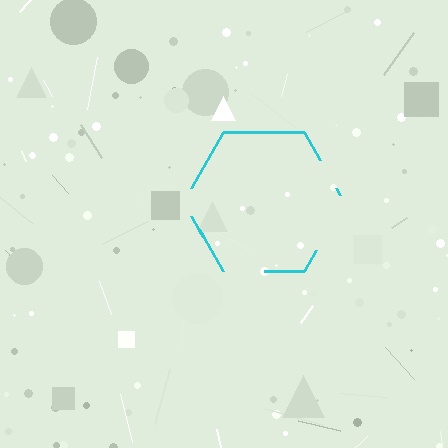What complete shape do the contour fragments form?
The contour fragments form a hexagon.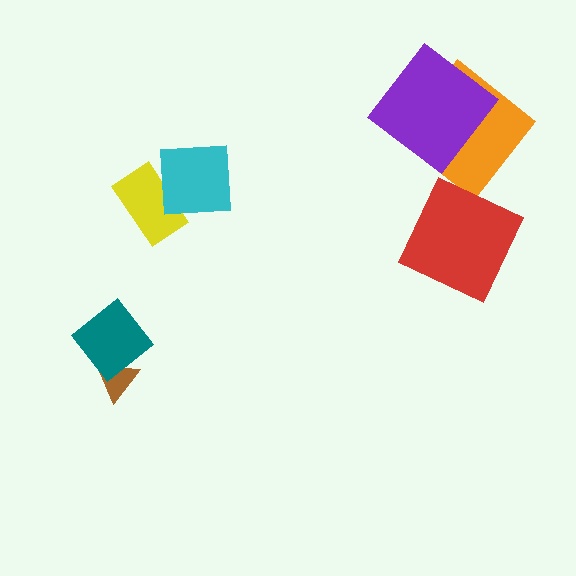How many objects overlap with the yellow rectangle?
1 object overlaps with the yellow rectangle.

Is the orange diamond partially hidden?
Yes, it is partially covered by another shape.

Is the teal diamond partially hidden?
No, no other shape covers it.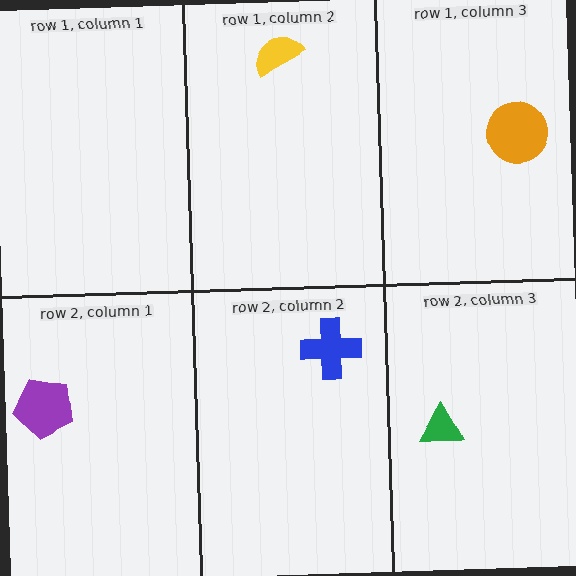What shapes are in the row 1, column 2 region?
The yellow semicircle.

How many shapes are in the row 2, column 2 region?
1.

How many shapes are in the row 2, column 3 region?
1.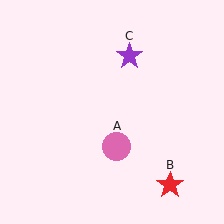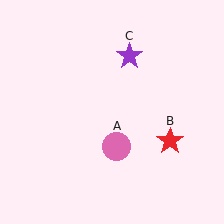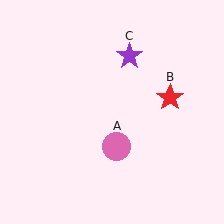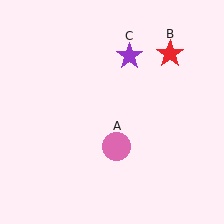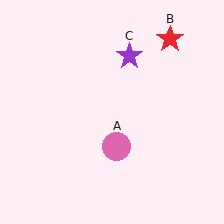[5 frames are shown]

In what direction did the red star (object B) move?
The red star (object B) moved up.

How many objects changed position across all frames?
1 object changed position: red star (object B).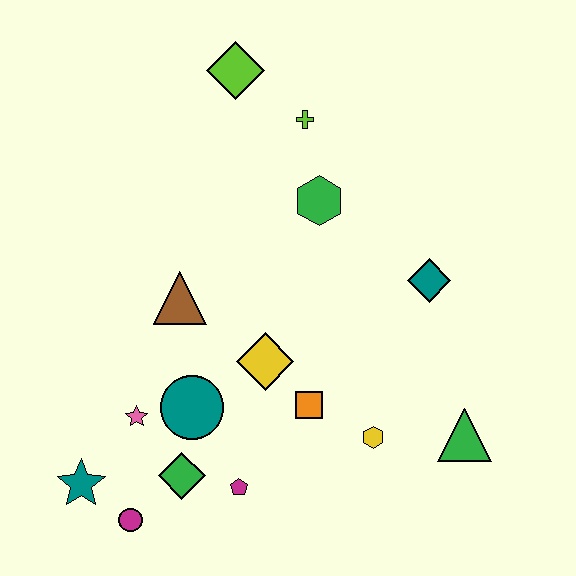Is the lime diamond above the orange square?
Yes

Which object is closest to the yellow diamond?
The orange square is closest to the yellow diamond.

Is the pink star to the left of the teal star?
No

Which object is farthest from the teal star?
The lime diamond is farthest from the teal star.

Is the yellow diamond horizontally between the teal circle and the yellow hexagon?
Yes